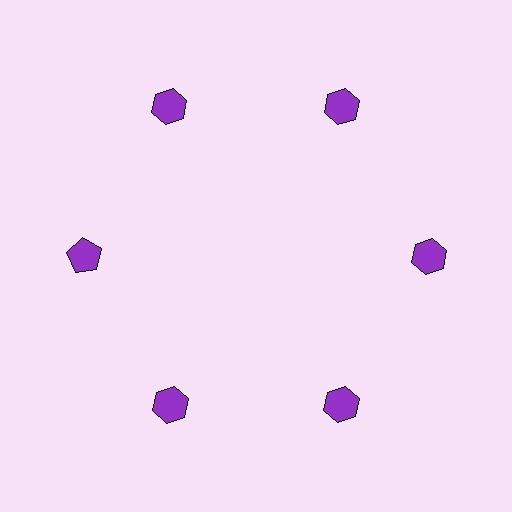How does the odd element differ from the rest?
It has a different shape: pentagon instead of hexagon.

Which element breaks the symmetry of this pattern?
The purple pentagon at roughly the 9 o'clock position breaks the symmetry. All other shapes are purple hexagons.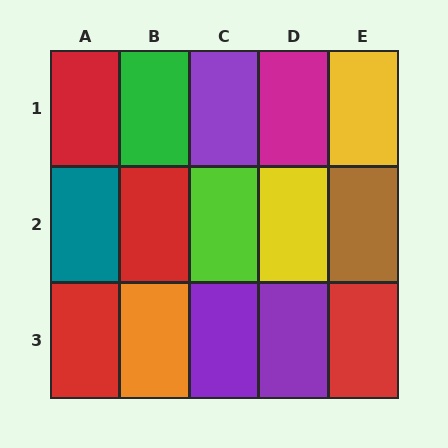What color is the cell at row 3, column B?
Orange.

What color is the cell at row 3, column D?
Purple.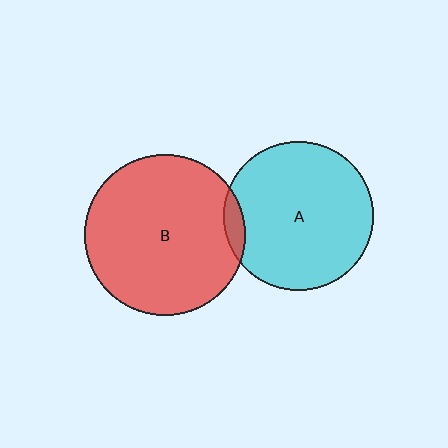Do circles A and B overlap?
Yes.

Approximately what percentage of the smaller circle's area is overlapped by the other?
Approximately 5%.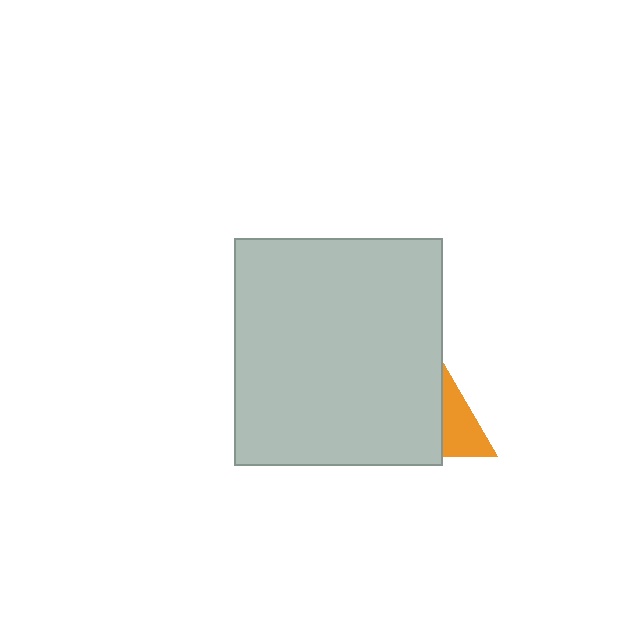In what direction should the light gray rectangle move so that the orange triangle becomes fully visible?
The light gray rectangle should move left. That is the shortest direction to clear the overlap and leave the orange triangle fully visible.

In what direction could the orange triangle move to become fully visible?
The orange triangle could move right. That would shift it out from behind the light gray rectangle entirely.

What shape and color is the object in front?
The object in front is a light gray rectangle.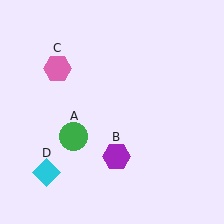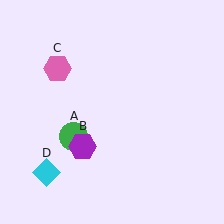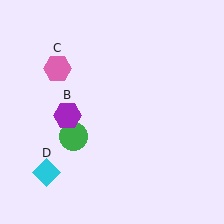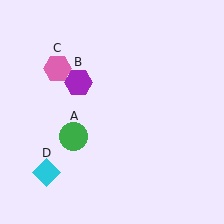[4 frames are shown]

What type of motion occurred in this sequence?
The purple hexagon (object B) rotated clockwise around the center of the scene.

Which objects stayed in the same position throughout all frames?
Green circle (object A) and pink hexagon (object C) and cyan diamond (object D) remained stationary.